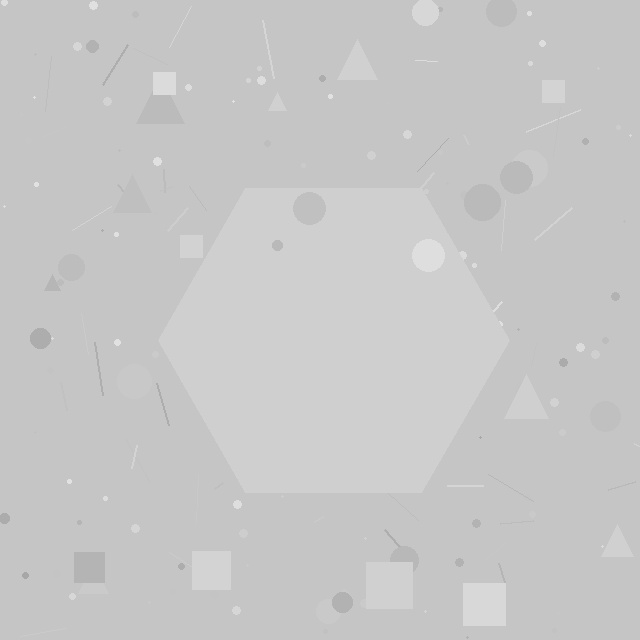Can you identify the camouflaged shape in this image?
The camouflaged shape is a hexagon.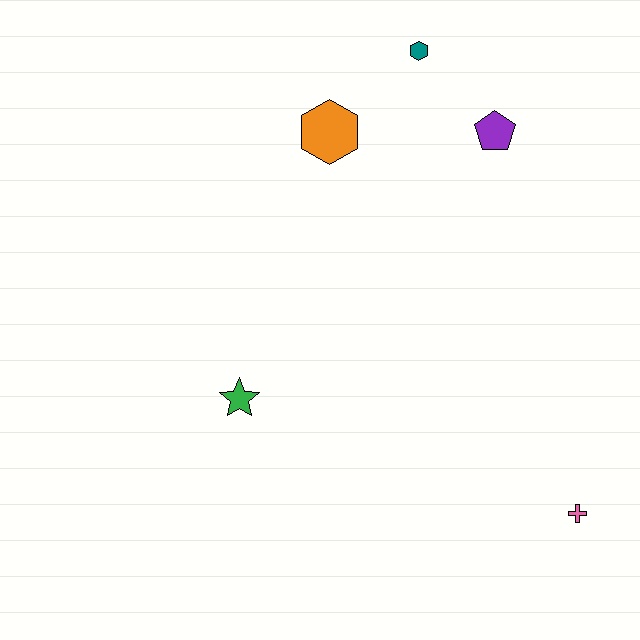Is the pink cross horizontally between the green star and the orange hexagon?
No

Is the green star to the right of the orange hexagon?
No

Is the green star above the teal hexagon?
No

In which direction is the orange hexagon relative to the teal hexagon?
The orange hexagon is to the left of the teal hexagon.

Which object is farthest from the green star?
The teal hexagon is farthest from the green star.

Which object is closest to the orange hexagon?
The teal hexagon is closest to the orange hexagon.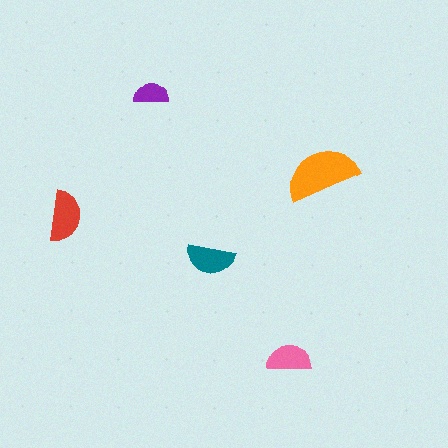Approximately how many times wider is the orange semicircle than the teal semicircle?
About 1.5 times wider.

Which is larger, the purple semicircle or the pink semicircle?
The pink one.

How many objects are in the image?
There are 5 objects in the image.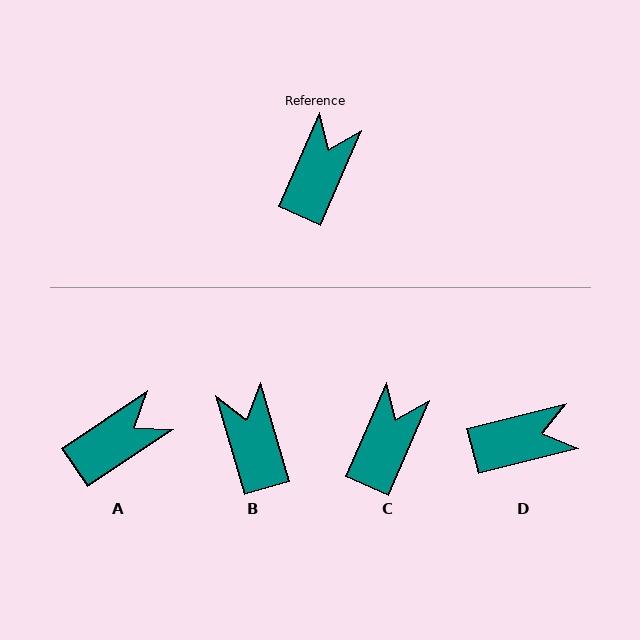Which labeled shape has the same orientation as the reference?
C.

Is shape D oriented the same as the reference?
No, it is off by about 53 degrees.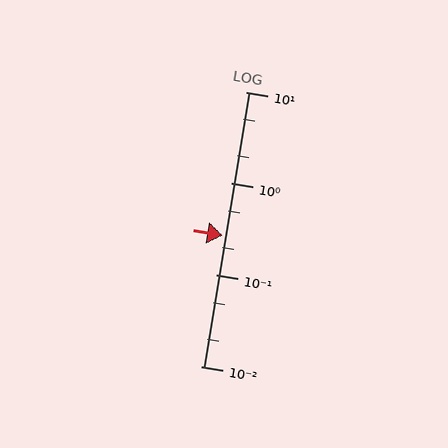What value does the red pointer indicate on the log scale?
The pointer indicates approximately 0.27.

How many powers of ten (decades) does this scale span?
The scale spans 3 decades, from 0.01 to 10.